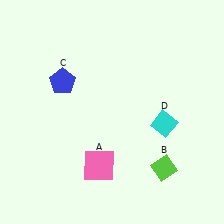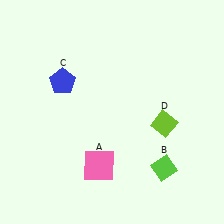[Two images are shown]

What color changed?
The diamond (D) changed from cyan in Image 1 to lime in Image 2.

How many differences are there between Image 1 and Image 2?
There is 1 difference between the two images.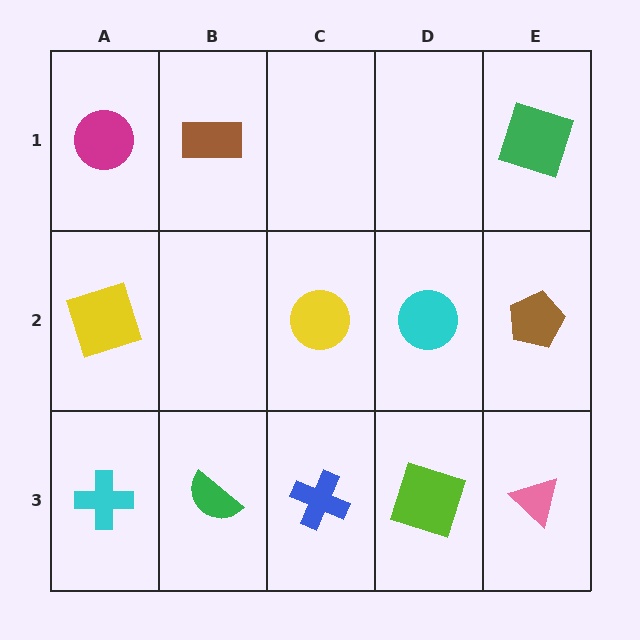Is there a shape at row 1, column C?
No, that cell is empty.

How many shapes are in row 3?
5 shapes.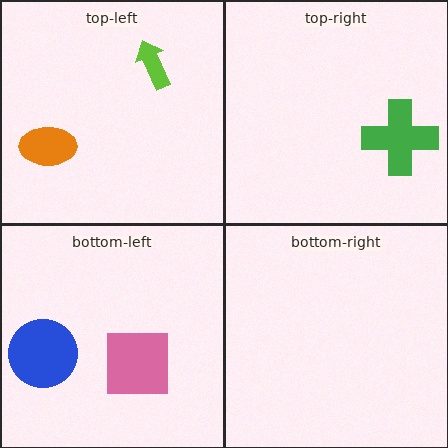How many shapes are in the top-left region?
2.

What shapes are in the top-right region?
The green cross.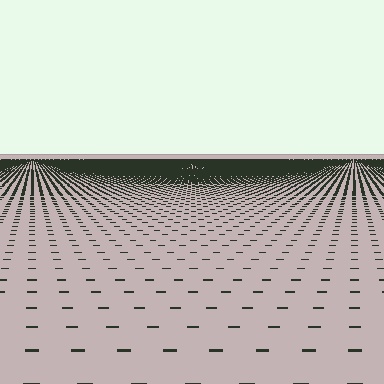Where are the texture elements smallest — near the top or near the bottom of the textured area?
Near the top.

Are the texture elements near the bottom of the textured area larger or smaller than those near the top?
Larger. Near the bottom, elements are closer to the viewer and appear at a bigger on-screen size.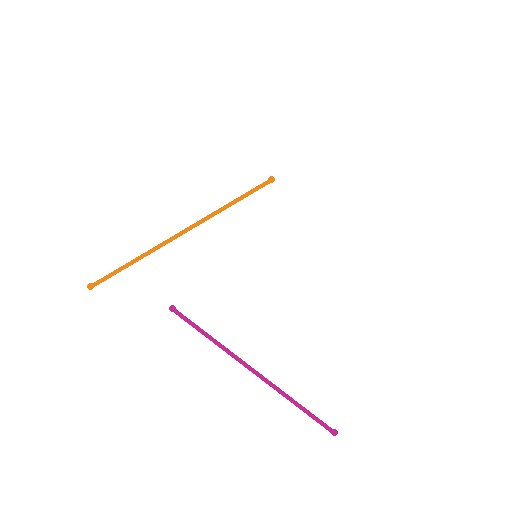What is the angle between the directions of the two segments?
Approximately 68 degrees.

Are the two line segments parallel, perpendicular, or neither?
Neither parallel nor perpendicular — they differ by about 68°.